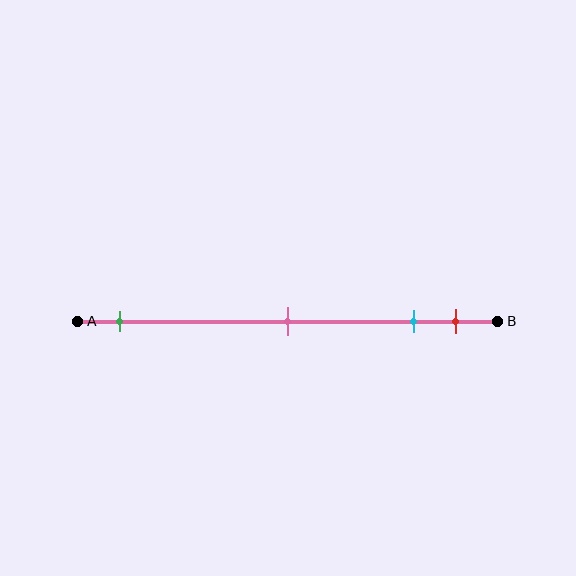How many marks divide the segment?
There are 4 marks dividing the segment.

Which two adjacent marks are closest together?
The cyan and red marks are the closest adjacent pair.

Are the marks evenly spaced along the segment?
No, the marks are not evenly spaced.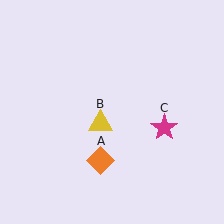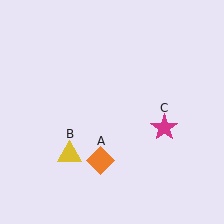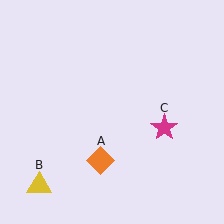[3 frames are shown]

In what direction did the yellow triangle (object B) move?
The yellow triangle (object B) moved down and to the left.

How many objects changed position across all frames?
1 object changed position: yellow triangle (object B).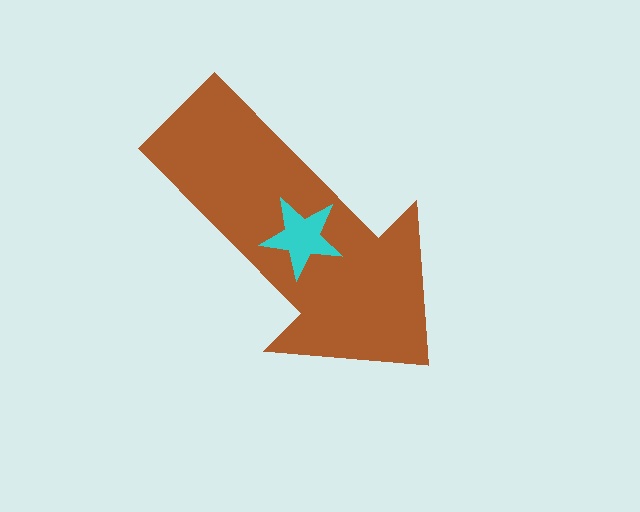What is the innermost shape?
The cyan star.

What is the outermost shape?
The brown arrow.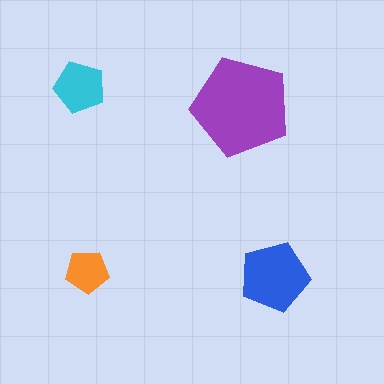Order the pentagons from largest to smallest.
the purple one, the blue one, the cyan one, the orange one.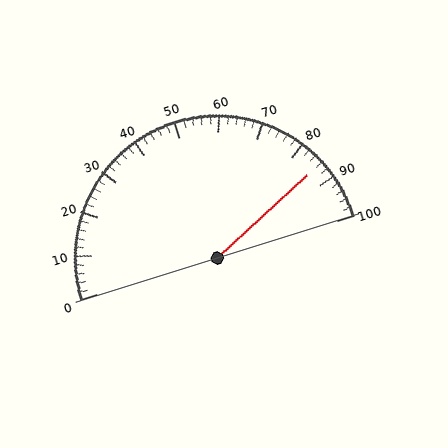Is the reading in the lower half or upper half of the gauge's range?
The reading is in the upper half of the range (0 to 100).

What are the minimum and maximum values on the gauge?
The gauge ranges from 0 to 100.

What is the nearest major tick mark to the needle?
The nearest major tick mark is 90.